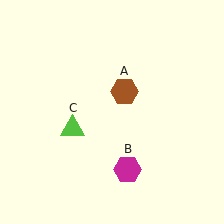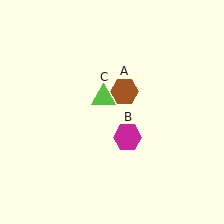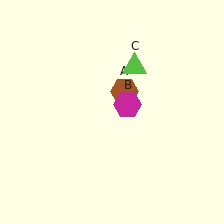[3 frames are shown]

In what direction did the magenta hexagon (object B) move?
The magenta hexagon (object B) moved up.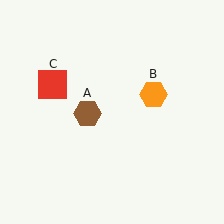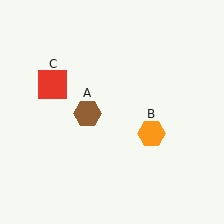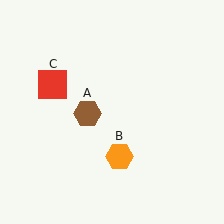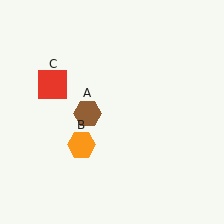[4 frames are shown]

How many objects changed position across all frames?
1 object changed position: orange hexagon (object B).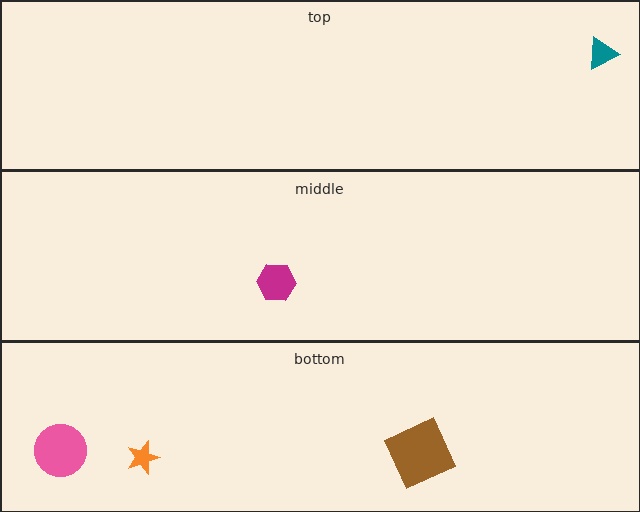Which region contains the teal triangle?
The top region.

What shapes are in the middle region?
The magenta hexagon.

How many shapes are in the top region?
1.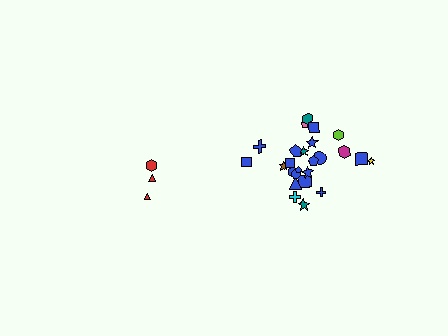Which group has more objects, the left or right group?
The right group.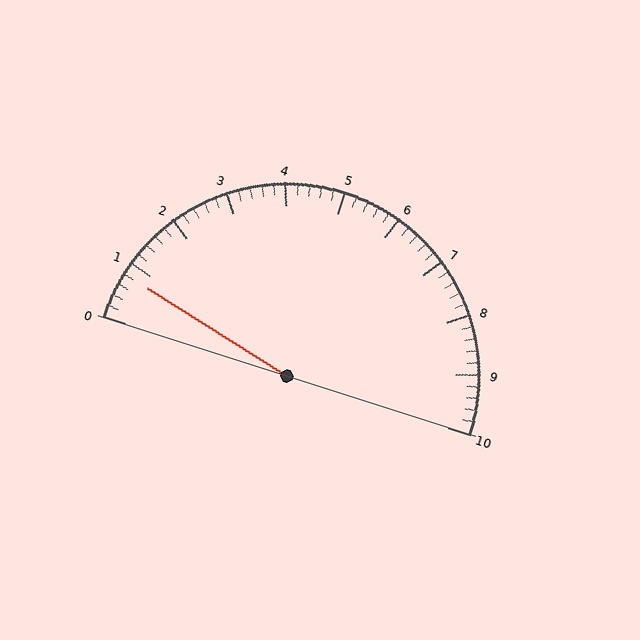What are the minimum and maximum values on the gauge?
The gauge ranges from 0 to 10.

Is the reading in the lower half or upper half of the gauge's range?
The reading is in the lower half of the range (0 to 10).